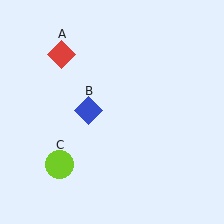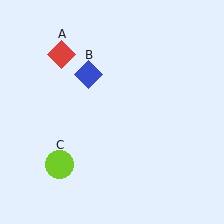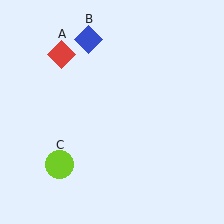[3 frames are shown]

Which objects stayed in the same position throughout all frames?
Red diamond (object A) and lime circle (object C) remained stationary.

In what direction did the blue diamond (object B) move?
The blue diamond (object B) moved up.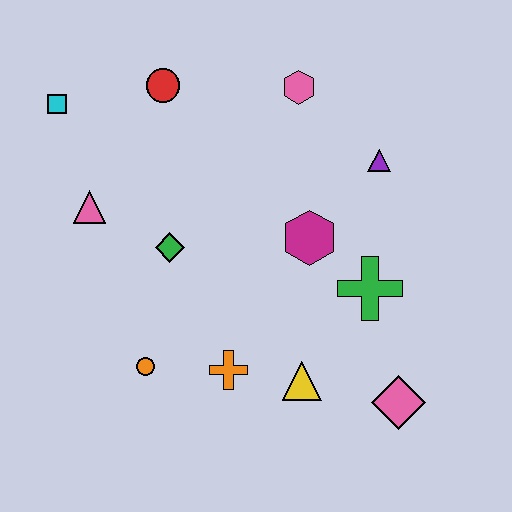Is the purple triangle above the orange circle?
Yes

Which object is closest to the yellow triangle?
The orange cross is closest to the yellow triangle.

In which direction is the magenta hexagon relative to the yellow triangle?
The magenta hexagon is above the yellow triangle.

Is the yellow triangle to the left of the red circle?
No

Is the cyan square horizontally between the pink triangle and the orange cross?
No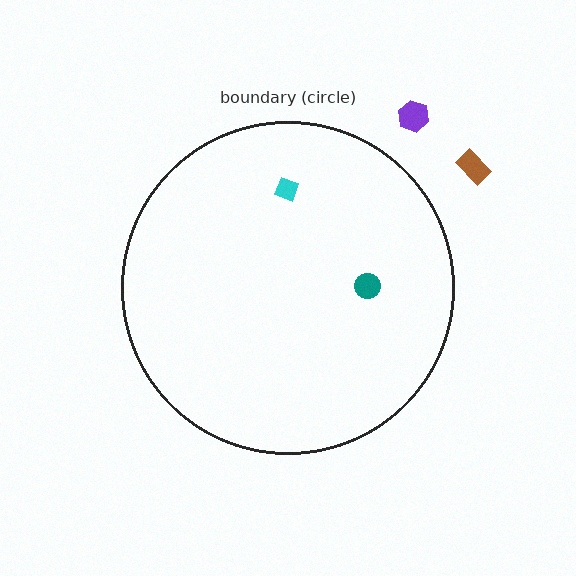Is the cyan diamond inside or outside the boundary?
Inside.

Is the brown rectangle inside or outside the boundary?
Outside.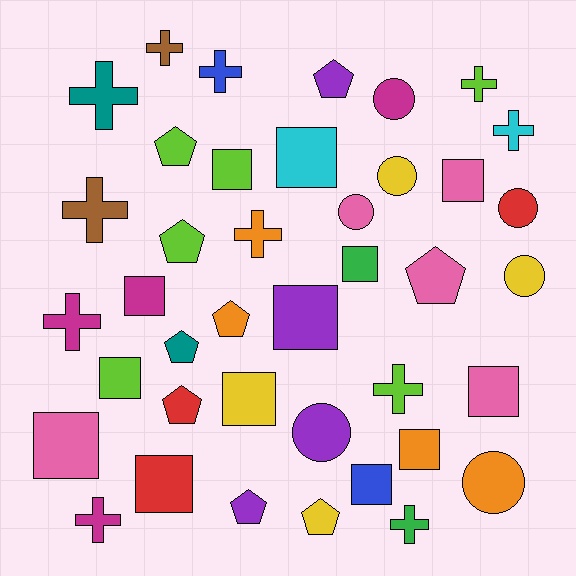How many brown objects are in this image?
There are 2 brown objects.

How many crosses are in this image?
There are 11 crosses.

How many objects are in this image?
There are 40 objects.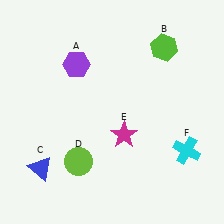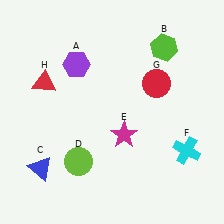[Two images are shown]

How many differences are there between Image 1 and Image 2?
There are 2 differences between the two images.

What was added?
A red circle (G), a red triangle (H) were added in Image 2.